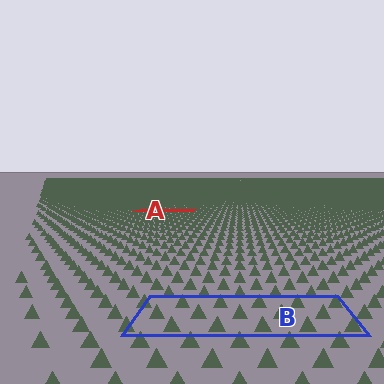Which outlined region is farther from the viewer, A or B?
Region A is farther from the viewer — the texture elements inside it appear smaller and more densely packed.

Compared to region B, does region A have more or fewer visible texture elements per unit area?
Region A has more texture elements per unit area — they are packed more densely because it is farther away.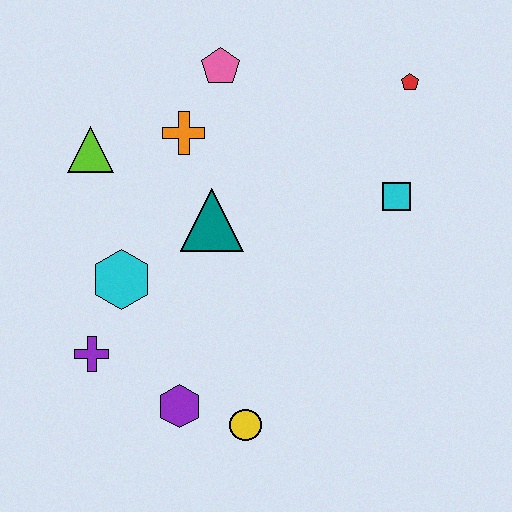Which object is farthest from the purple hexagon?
The red pentagon is farthest from the purple hexagon.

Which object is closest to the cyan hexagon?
The purple cross is closest to the cyan hexagon.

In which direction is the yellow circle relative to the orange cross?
The yellow circle is below the orange cross.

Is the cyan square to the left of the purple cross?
No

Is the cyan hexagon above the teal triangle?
No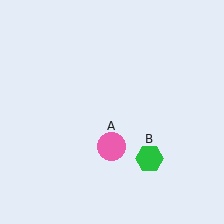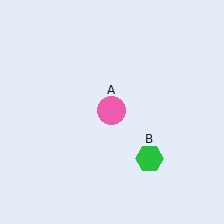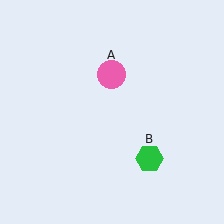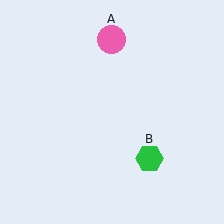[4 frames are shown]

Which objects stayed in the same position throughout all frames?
Green hexagon (object B) remained stationary.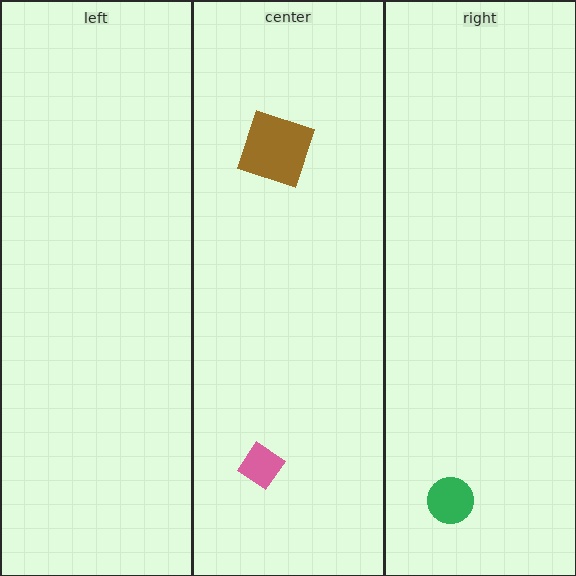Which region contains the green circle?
The right region.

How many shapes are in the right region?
1.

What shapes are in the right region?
The green circle.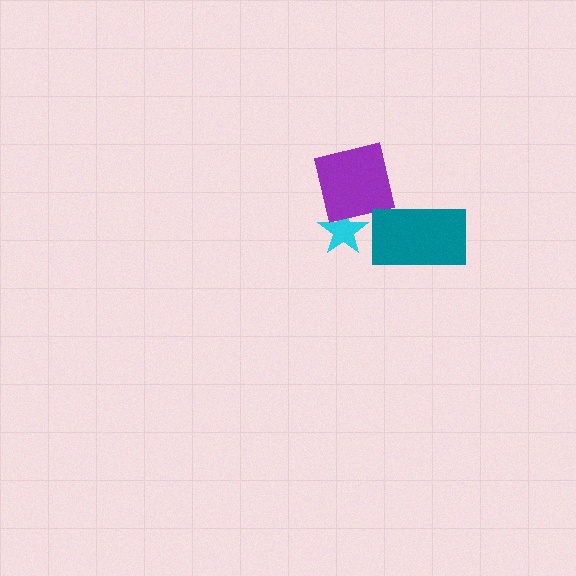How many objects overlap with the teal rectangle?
0 objects overlap with the teal rectangle.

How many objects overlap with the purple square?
1 object overlaps with the purple square.